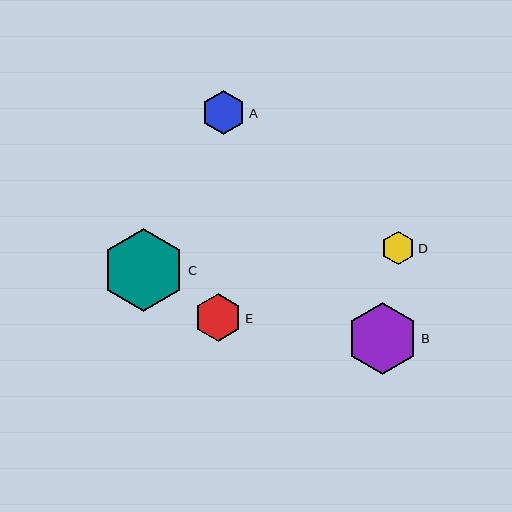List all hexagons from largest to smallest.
From largest to smallest: C, B, E, A, D.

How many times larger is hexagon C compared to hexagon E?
Hexagon C is approximately 1.7 times the size of hexagon E.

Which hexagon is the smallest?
Hexagon D is the smallest with a size of approximately 34 pixels.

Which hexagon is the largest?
Hexagon C is the largest with a size of approximately 83 pixels.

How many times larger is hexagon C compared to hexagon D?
Hexagon C is approximately 2.5 times the size of hexagon D.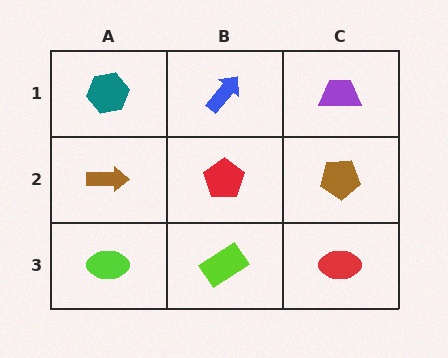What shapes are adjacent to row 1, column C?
A brown pentagon (row 2, column C), a blue arrow (row 1, column B).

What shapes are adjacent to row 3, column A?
A brown arrow (row 2, column A), a lime rectangle (row 3, column B).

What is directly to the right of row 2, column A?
A red pentagon.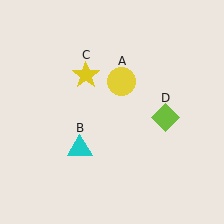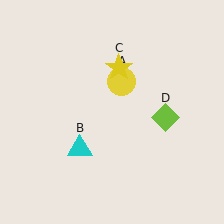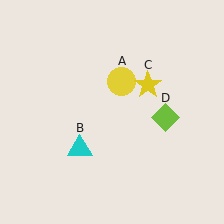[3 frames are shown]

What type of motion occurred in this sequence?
The yellow star (object C) rotated clockwise around the center of the scene.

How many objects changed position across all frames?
1 object changed position: yellow star (object C).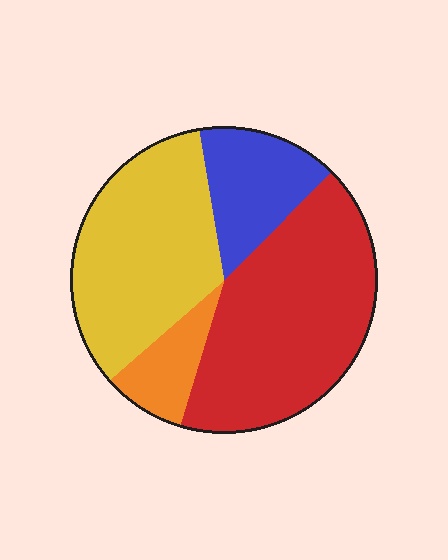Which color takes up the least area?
Orange, at roughly 10%.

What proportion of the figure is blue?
Blue covers 15% of the figure.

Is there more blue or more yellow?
Yellow.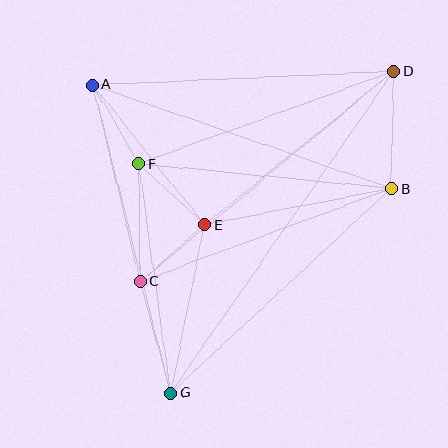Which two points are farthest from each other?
Points D and G are farthest from each other.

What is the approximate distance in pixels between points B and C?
The distance between B and C is approximately 267 pixels.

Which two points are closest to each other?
Points C and E are closest to each other.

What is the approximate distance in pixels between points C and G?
The distance between C and G is approximately 116 pixels.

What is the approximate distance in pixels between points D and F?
The distance between D and F is approximately 271 pixels.